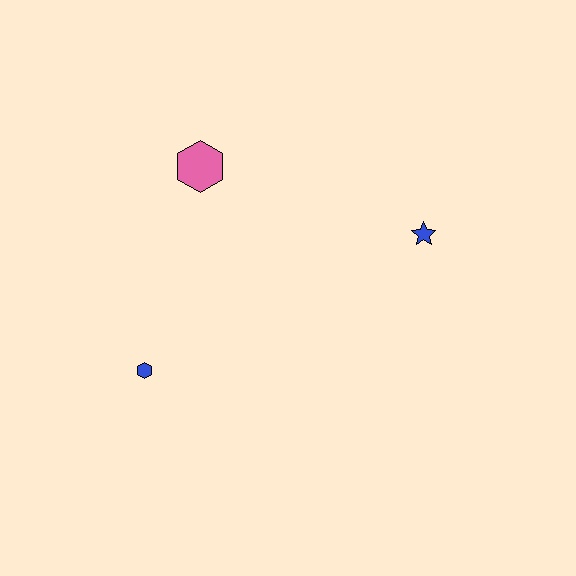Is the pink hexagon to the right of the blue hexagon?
Yes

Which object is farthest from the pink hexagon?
The blue star is farthest from the pink hexagon.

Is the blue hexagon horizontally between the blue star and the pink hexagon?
No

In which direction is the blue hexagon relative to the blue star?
The blue hexagon is to the left of the blue star.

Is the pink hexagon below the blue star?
No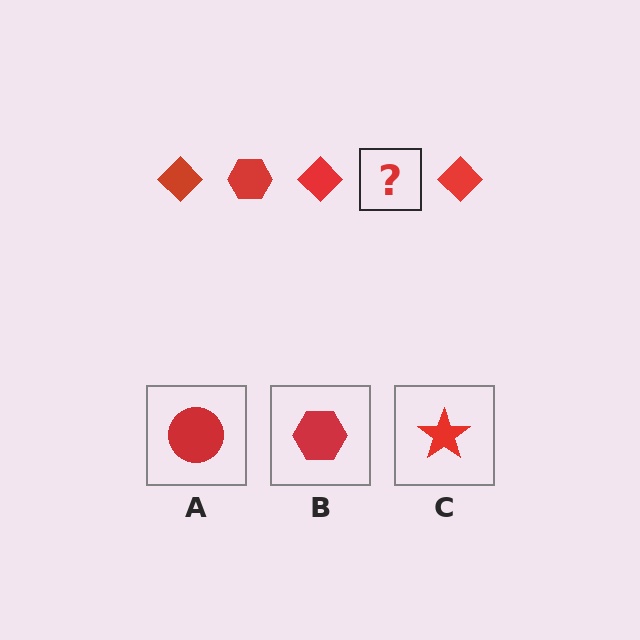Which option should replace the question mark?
Option B.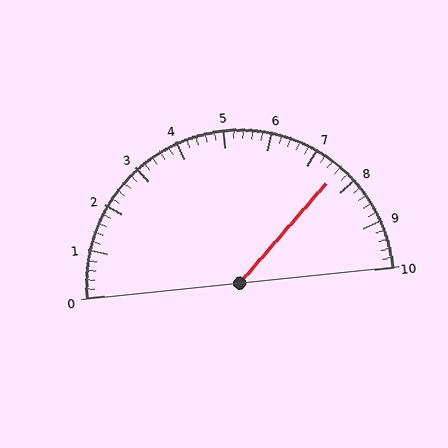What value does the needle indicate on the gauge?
The needle indicates approximately 7.6.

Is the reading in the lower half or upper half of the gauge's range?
The reading is in the upper half of the range (0 to 10).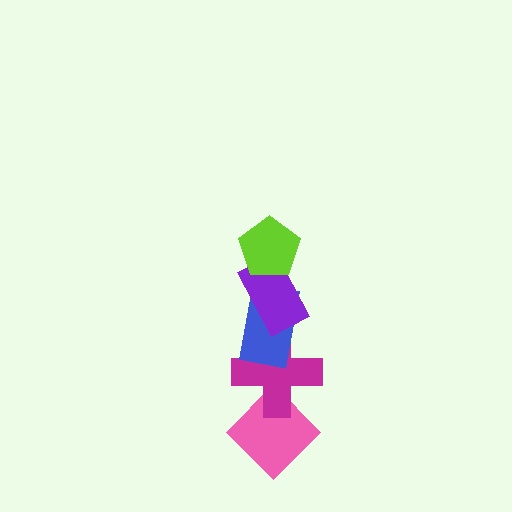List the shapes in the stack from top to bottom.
From top to bottom: the lime pentagon, the purple rectangle, the blue rectangle, the magenta cross, the pink diamond.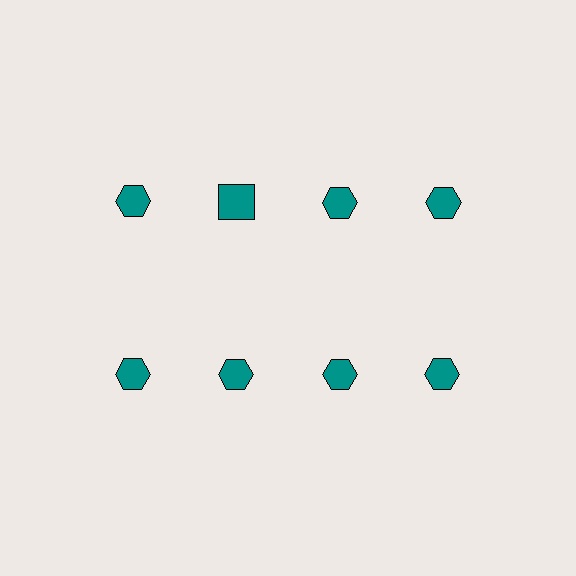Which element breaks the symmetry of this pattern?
The teal square in the top row, second from left column breaks the symmetry. All other shapes are teal hexagons.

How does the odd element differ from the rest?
It has a different shape: square instead of hexagon.